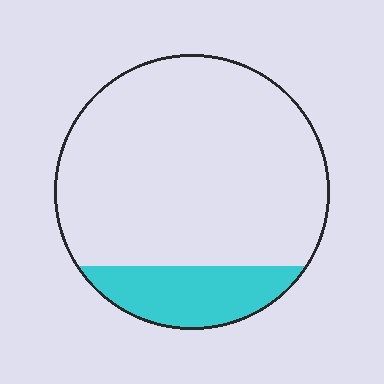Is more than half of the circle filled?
No.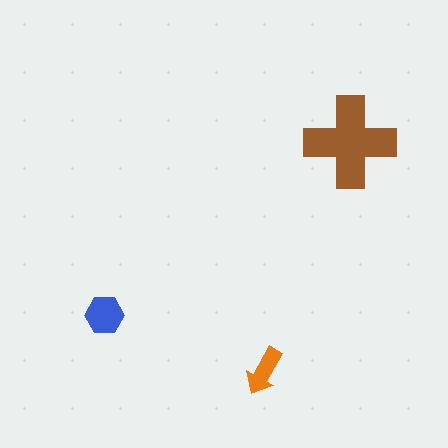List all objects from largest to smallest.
The brown cross, the blue hexagon, the orange arrow.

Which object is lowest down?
The orange arrow is bottommost.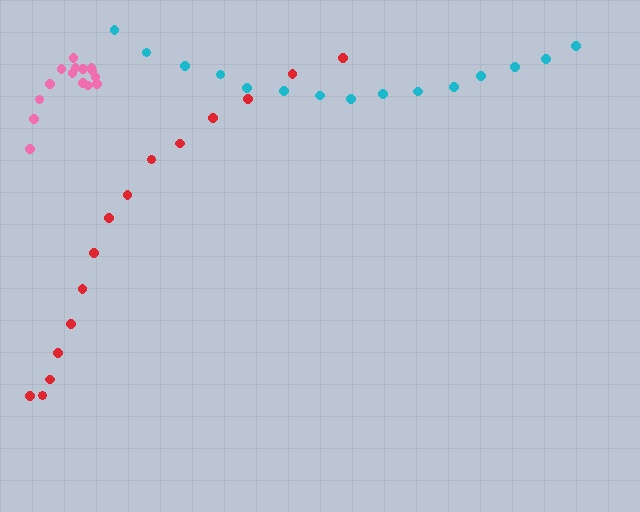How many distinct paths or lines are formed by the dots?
There are 3 distinct paths.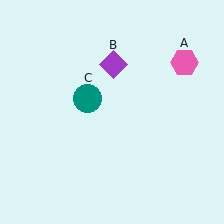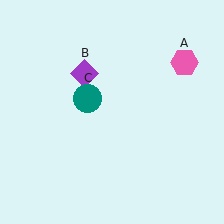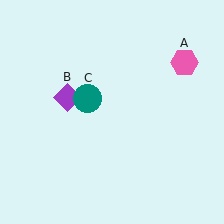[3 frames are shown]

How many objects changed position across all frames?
1 object changed position: purple diamond (object B).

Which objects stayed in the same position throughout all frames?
Pink hexagon (object A) and teal circle (object C) remained stationary.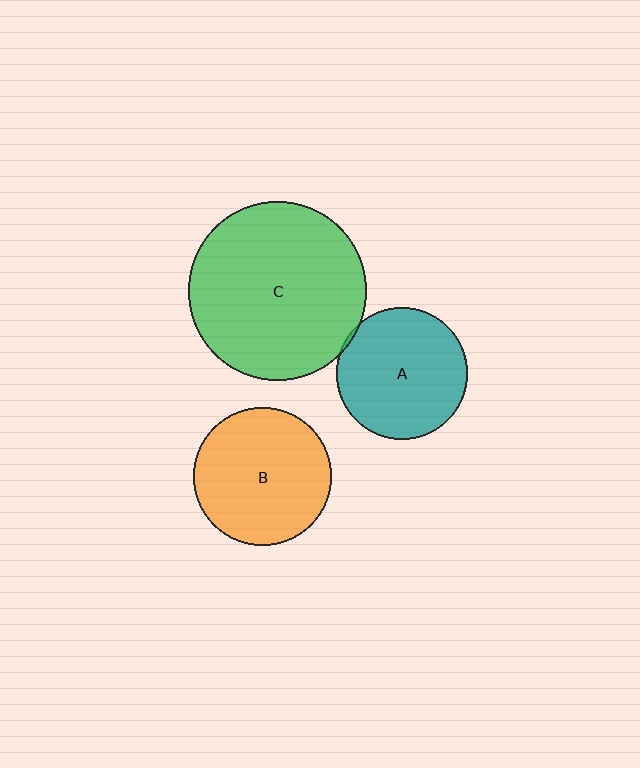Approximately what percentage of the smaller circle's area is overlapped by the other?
Approximately 5%.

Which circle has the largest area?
Circle C (green).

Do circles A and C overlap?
Yes.